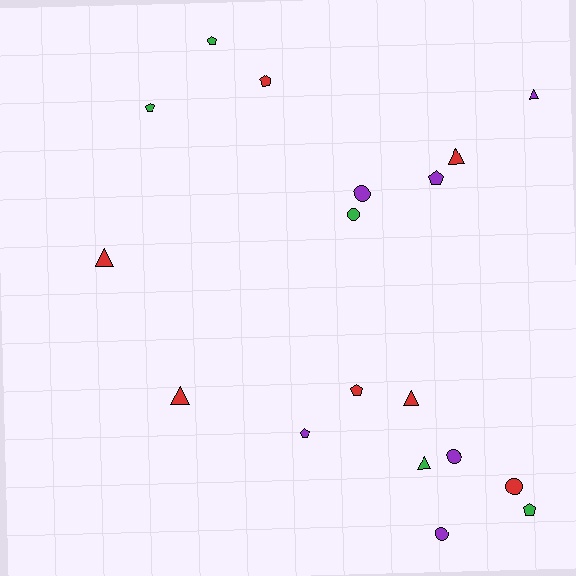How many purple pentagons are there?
There are 2 purple pentagons.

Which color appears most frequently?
Red, with 7 objects.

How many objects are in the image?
There are 18 objects.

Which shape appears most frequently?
Pentagon, with 7 objects.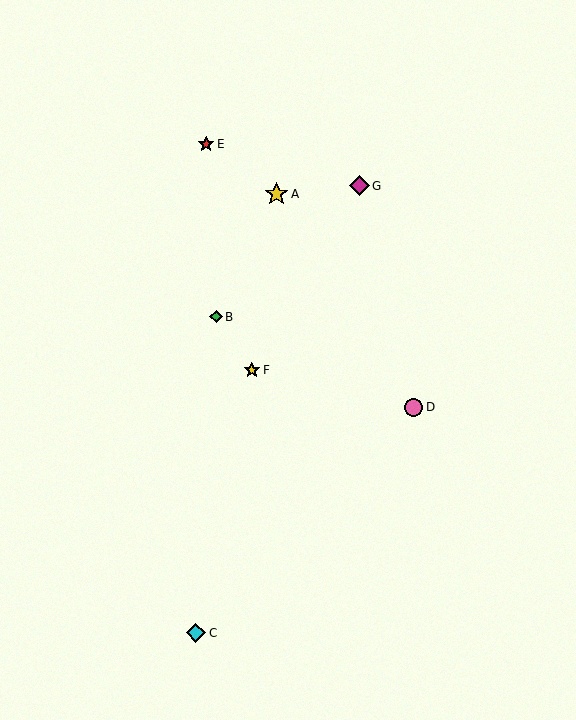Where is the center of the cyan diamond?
The center of the cyan diamond is at (196, 633).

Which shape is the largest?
The yellow star (labeled A) is the largest.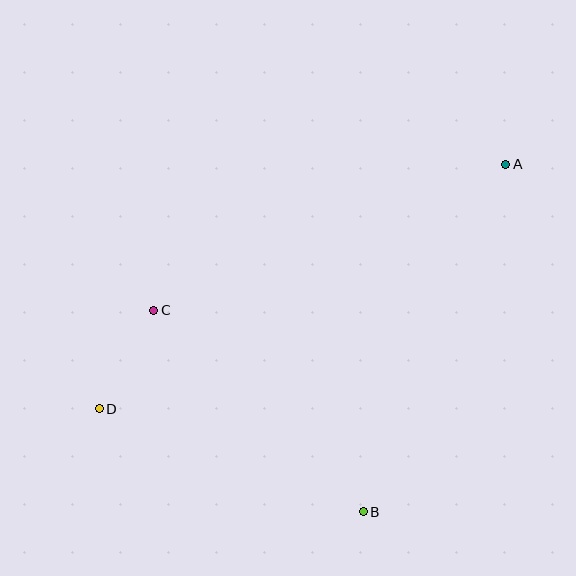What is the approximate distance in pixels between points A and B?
The distance between A and B is approximately 375 pixels.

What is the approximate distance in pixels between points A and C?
The distance between A and C is approximately 381 pixels.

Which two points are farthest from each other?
Points A and D are farthest from each other.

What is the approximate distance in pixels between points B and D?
The distance between B and D is approximately 283 pixels.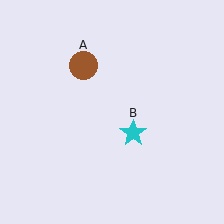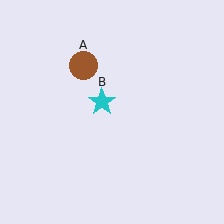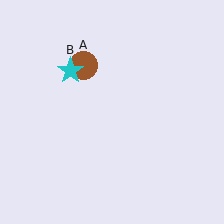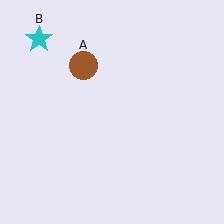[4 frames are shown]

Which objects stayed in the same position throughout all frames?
Brown circle (object A) remained stationary.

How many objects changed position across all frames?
1 object changed position: cyan star (object B).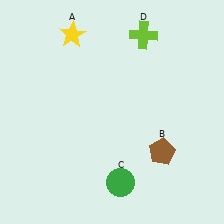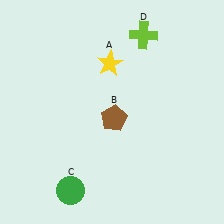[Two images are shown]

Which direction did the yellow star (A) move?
The yellow star (A) moved right.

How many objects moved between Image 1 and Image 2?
3 objects moved between the two images.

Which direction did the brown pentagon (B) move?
The brown pentagon (B) moved left.